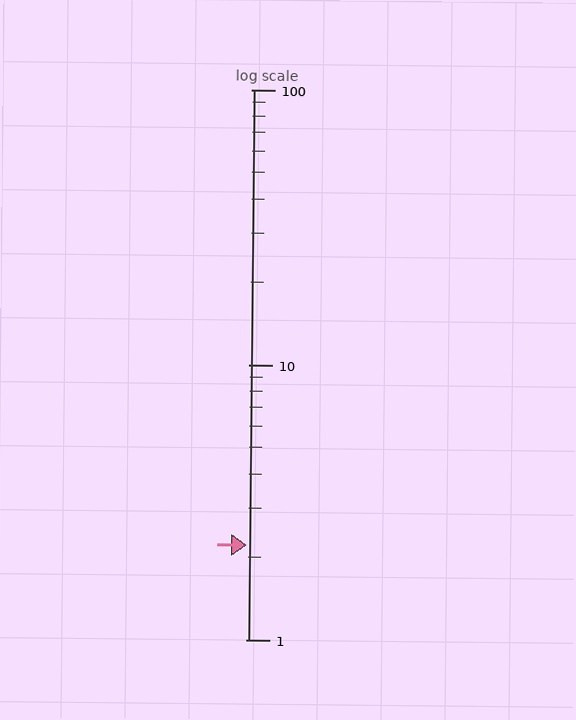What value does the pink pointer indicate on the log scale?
The pointer indicates approximately 2.2.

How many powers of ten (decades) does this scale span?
The scale spans 2 decades, from 1 to 100.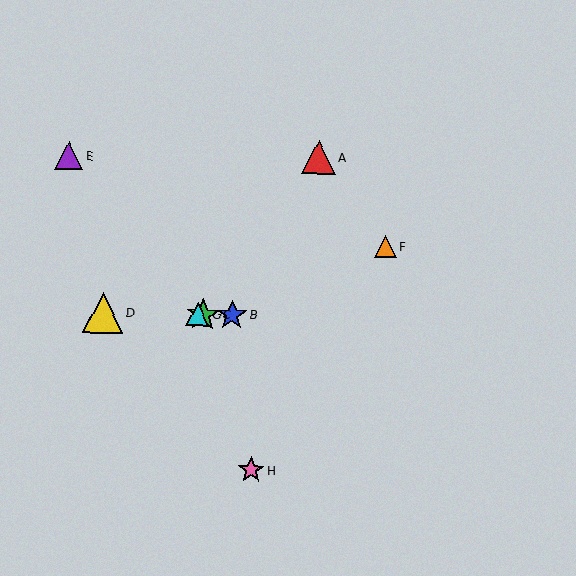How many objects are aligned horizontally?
4 objects (B, C, D, G) are aligned horizontally.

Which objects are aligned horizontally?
Objects B, C, D, G are aligned horizontally.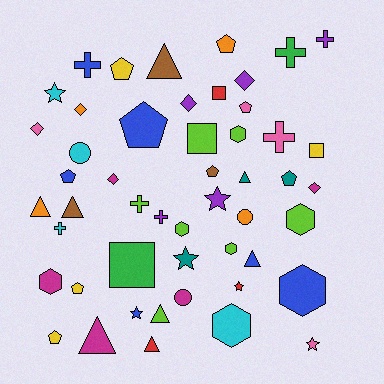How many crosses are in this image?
There are 7 crosses.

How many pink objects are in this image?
There are 4 pink objects.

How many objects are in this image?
There are 50 objects.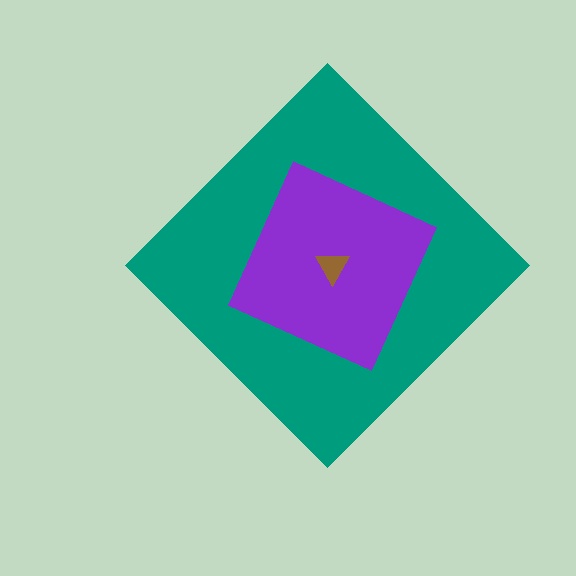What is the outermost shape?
The teal diamond.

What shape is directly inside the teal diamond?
The purple square.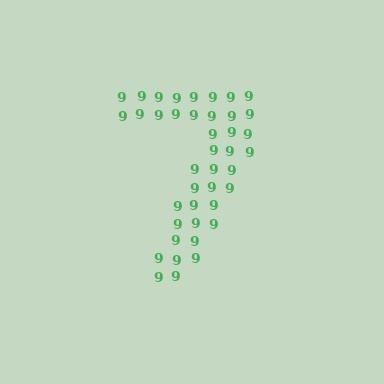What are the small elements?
The small elements are digit 9's.